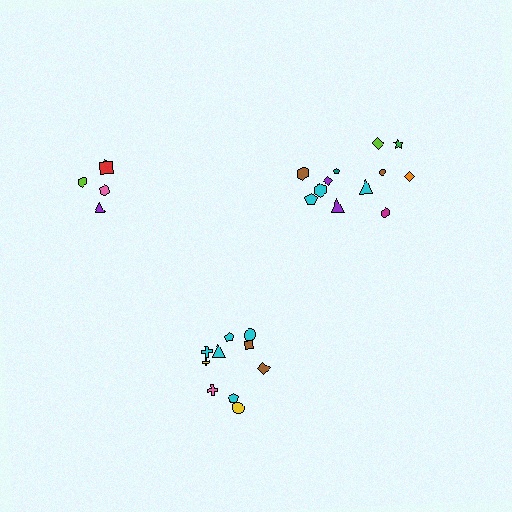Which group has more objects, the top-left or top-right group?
The top-right group.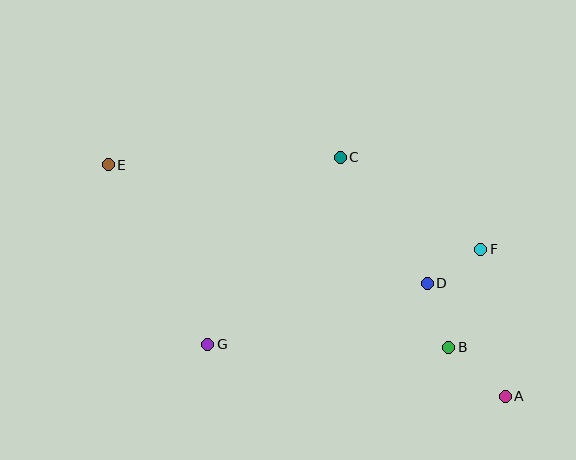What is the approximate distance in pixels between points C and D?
The distance between C and D is approximately 153 pixels.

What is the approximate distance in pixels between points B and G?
The distance between B and G is approximately 241 pixels.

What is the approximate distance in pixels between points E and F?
The distance between E and F is approximately 382 pixels.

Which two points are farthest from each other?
Points A and E are farthest from each other.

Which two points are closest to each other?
Points D and F are closest to each other.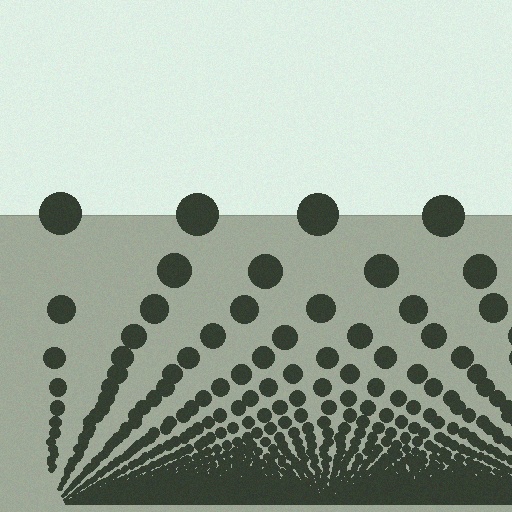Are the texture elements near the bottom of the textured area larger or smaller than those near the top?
Smaller. The gradient is inverted — elements near the bottom are smaller and denser.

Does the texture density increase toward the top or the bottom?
Density increases toward the bottom.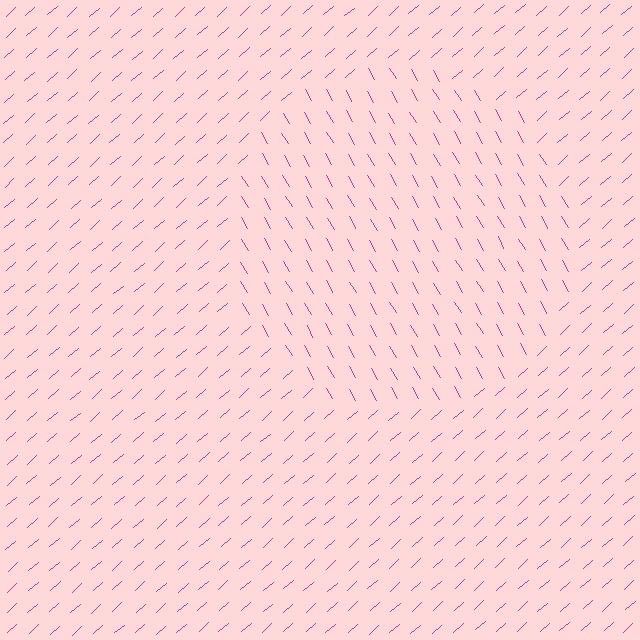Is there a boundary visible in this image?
Yes, there is a texture boundary formed by a change in line orientation.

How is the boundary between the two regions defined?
The boundary is defined purely by a change in line orientation (approximately 79 degrees difference). All lines are the same color and thickness.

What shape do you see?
I see a circle.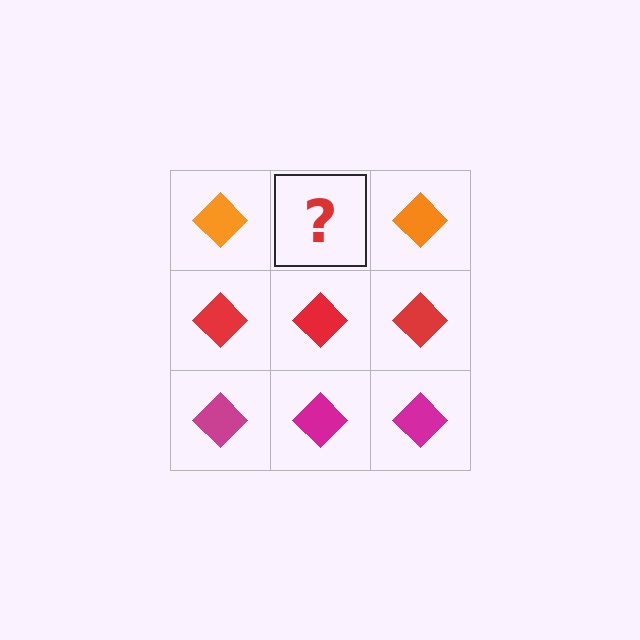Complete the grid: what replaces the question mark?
The question mark should be replaced with an orange diamond.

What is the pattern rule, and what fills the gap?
The rule is that each row has a consistent color. The gap should be filled with an orange diamond.